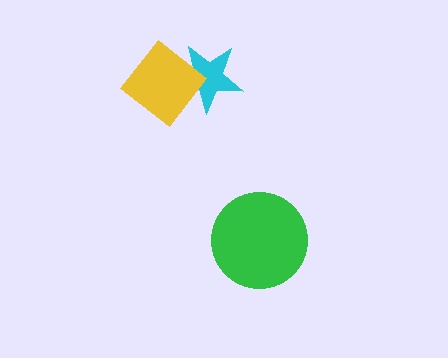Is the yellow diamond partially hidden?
No, no other shape covers it.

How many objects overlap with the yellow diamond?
1 object overlaps with the yellow diamond.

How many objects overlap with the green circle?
0 objects overlap with the green circle.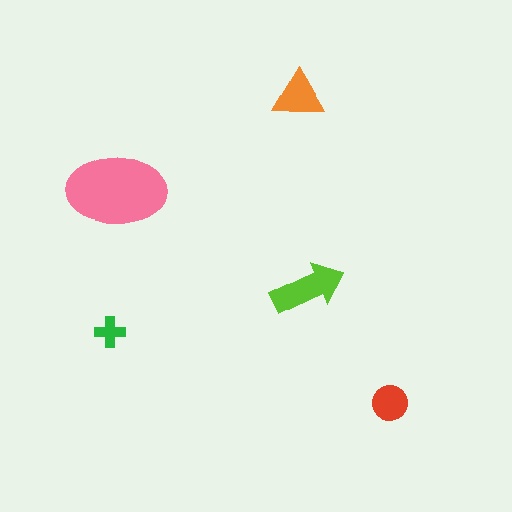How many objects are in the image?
There are 5 objects in the image.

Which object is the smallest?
The green cross.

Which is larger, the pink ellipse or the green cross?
The pink ellipse.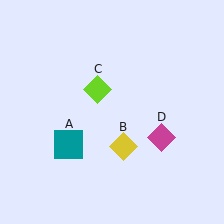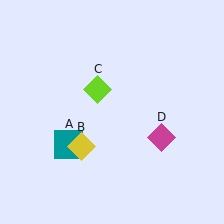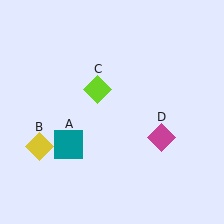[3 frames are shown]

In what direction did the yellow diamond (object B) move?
The yellow diamond (object B) moved left.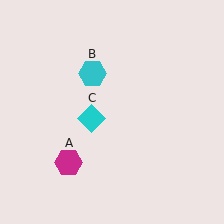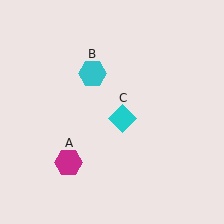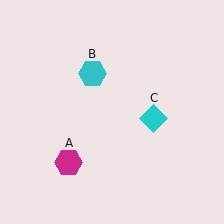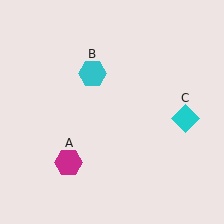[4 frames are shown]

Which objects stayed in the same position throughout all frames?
Magenta hexagon (object A) and cyan hexagon (object B) remained stationary.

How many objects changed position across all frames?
1 object changed position: cyan diamond (object C).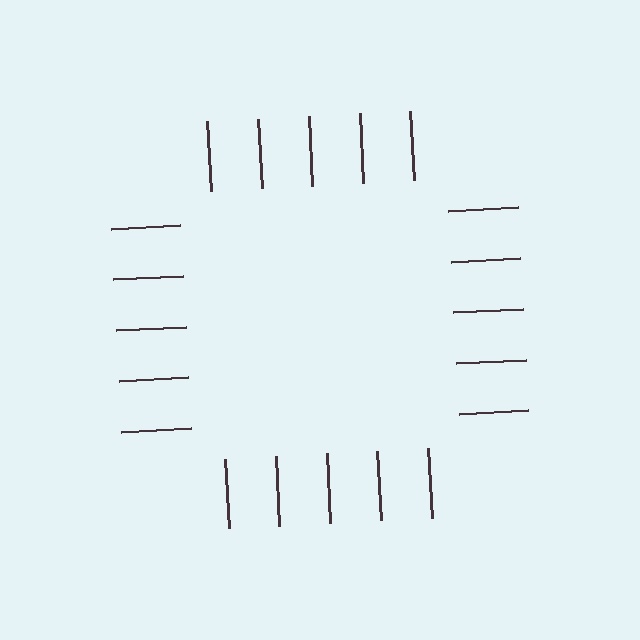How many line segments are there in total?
20 — 5 along each of the 4 edges.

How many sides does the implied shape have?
4 sides — the line-ends trace a square.